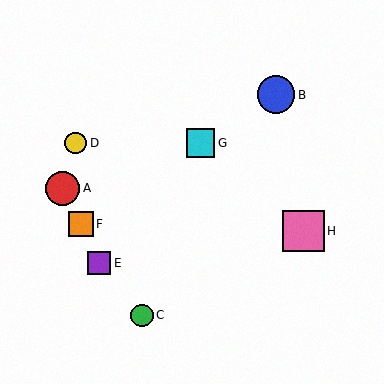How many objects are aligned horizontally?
2 objects (D, G) are aligned horizontally.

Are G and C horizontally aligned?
No, G is at y≈143 and C is at y≈315.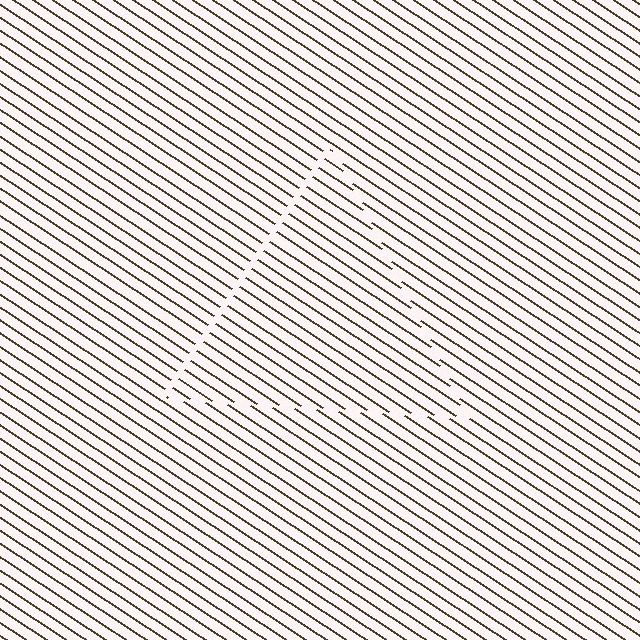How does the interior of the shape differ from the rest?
The interior of the shape contains the same grating, shifted by half a period — the contour is defined by the phase discontinuity where line-ends from the inner and outer gratings abut.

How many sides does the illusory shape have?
3 sides — the line-ends trace a triangle.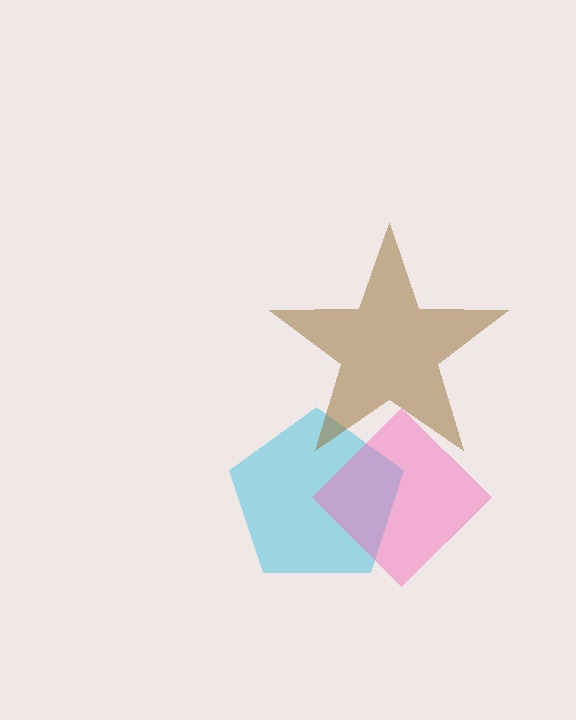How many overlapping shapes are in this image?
There are 3 overlapping shapes in the image.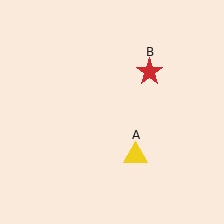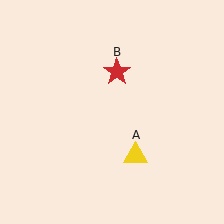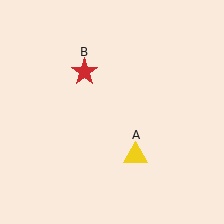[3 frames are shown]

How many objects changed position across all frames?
1 object changed position: red star (object B).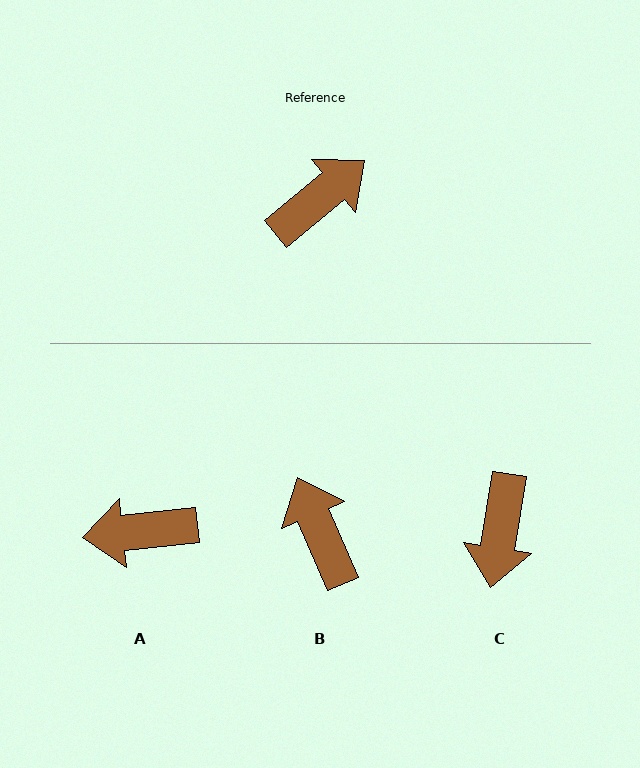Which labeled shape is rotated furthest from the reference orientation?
A, about 146 degrees away.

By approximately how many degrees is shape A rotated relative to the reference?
Approximately 146 degrees counter-clockwise.